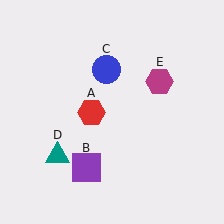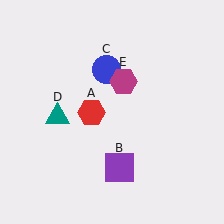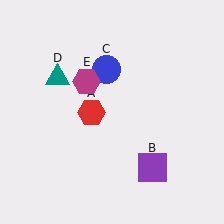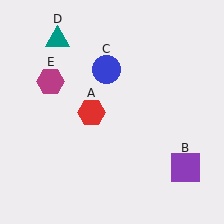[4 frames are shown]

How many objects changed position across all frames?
3 objects changed position: purple square (object B), teal triangle (object D), magenta hexagon (object E).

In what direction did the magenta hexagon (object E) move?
The magenta hexagon (object E) moved left.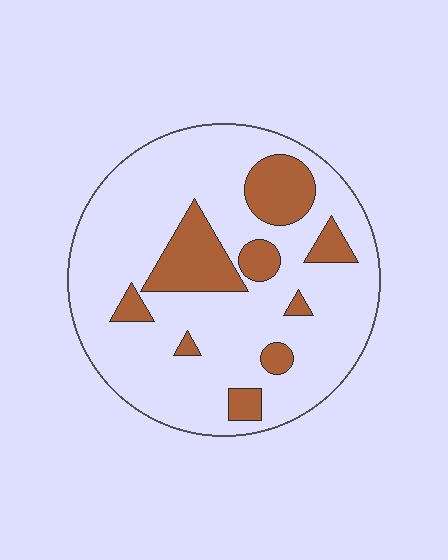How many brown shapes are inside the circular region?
9.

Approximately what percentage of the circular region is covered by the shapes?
Approximately 20%.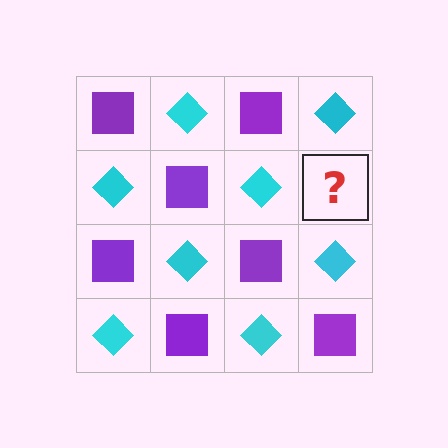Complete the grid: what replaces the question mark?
The question mark should be replaced with a purple square.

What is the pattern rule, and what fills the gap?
The rule is that it alternates purple square and cyan diamond in a checkerboard pattern. The gap should be filled with a purple square.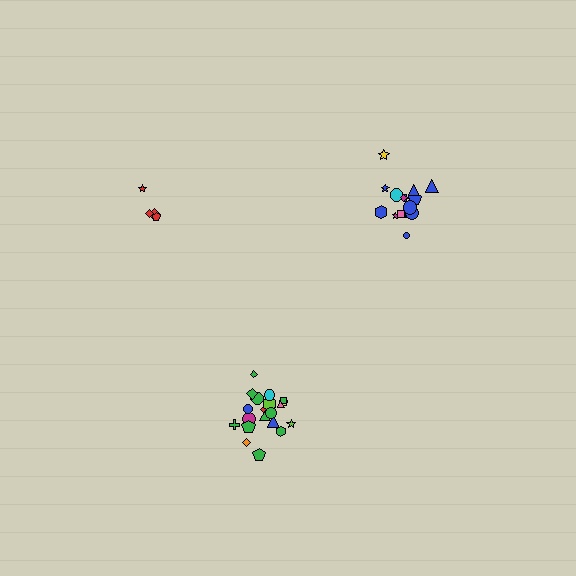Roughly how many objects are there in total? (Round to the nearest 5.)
Roughly 40 objects in total.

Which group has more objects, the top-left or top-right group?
The top-right group.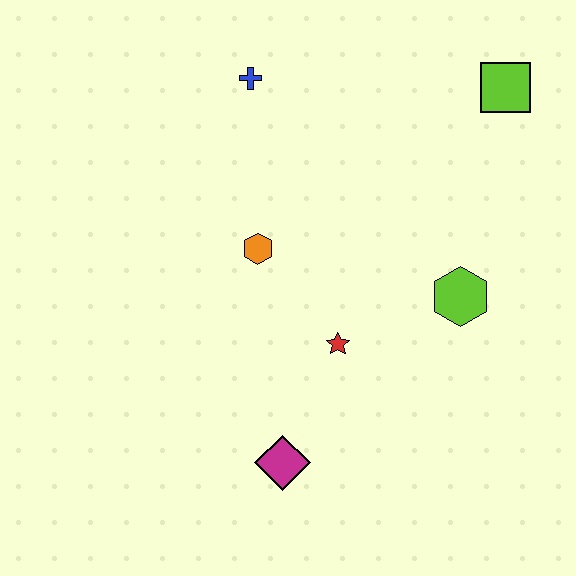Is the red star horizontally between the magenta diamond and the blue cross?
No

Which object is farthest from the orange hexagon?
The lime square is farthest from the orange hexagon.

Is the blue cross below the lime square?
No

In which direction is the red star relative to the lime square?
The red star is below the lime square.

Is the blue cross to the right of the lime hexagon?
No